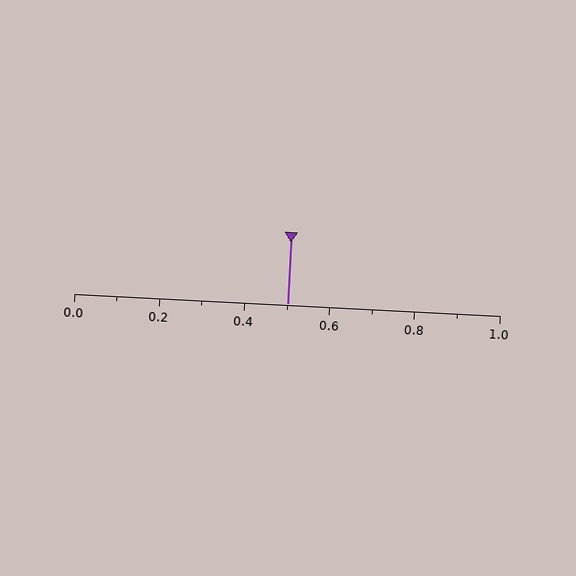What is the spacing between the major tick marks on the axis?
The major ticks are spaced 0.2 apart.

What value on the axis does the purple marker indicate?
The marker indicates approximately 0.5.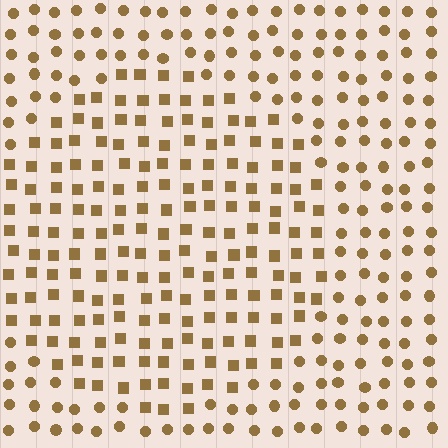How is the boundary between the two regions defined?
The boundary is defined by a change in element shape: squares inside vs. circles outside. All elements share the same color and spacing.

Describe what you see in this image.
The image is filled with small brown elements arranged in a uniform grid. A circle-shaped region contains squares, while the surrounding area contains circles. The boundary is defined purely by the change in element shape.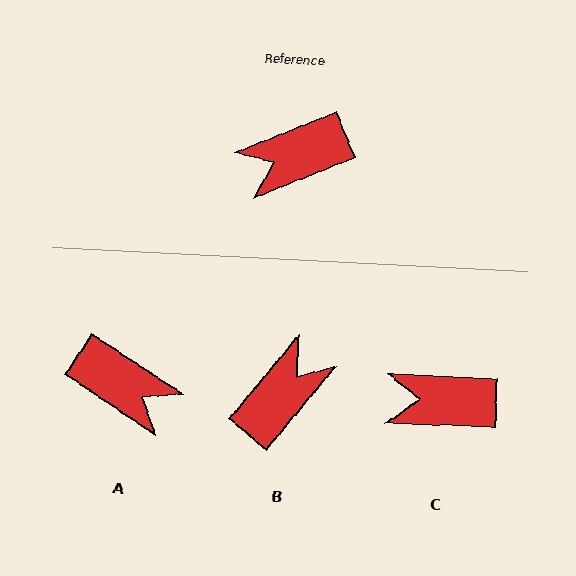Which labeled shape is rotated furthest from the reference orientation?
B, about 152 degrees away.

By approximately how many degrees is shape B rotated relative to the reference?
Approximately 152 degrees clockwise.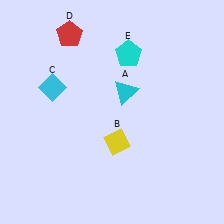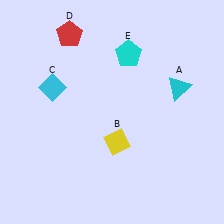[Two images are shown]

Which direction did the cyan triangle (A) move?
The cyan triangle (A) moved right.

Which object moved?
The cyan triangle (A) moved right.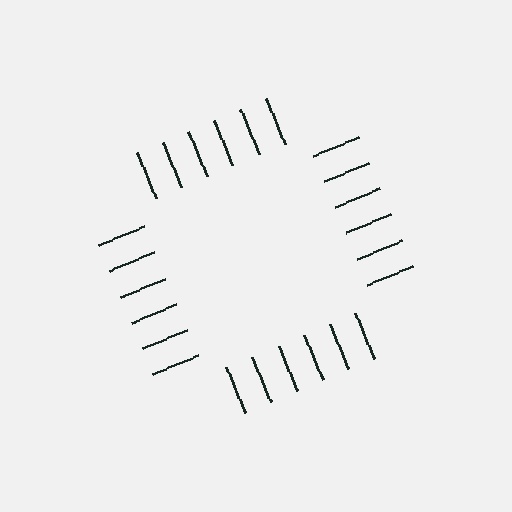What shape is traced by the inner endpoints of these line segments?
An illusory square — the line segments terminate on its edges but no continuous stroke is drawn.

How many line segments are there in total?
24 — 6 along each of the 4 edges.